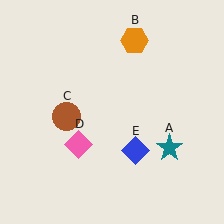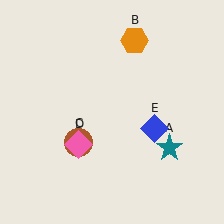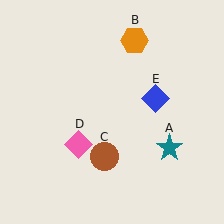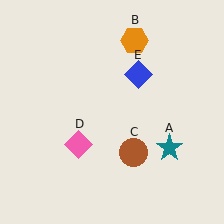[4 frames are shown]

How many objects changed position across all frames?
2 objects changed position: brown circle (object C), blue diamond (object E).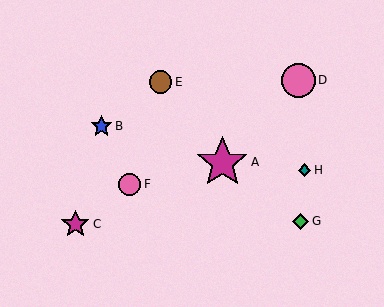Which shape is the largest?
The magenta star (labeled A) is the largest.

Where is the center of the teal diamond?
The center of the teal diamond is at (304, 170).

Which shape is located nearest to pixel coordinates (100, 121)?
The blue star (labeled B) at (101, 126) is nearest to that location.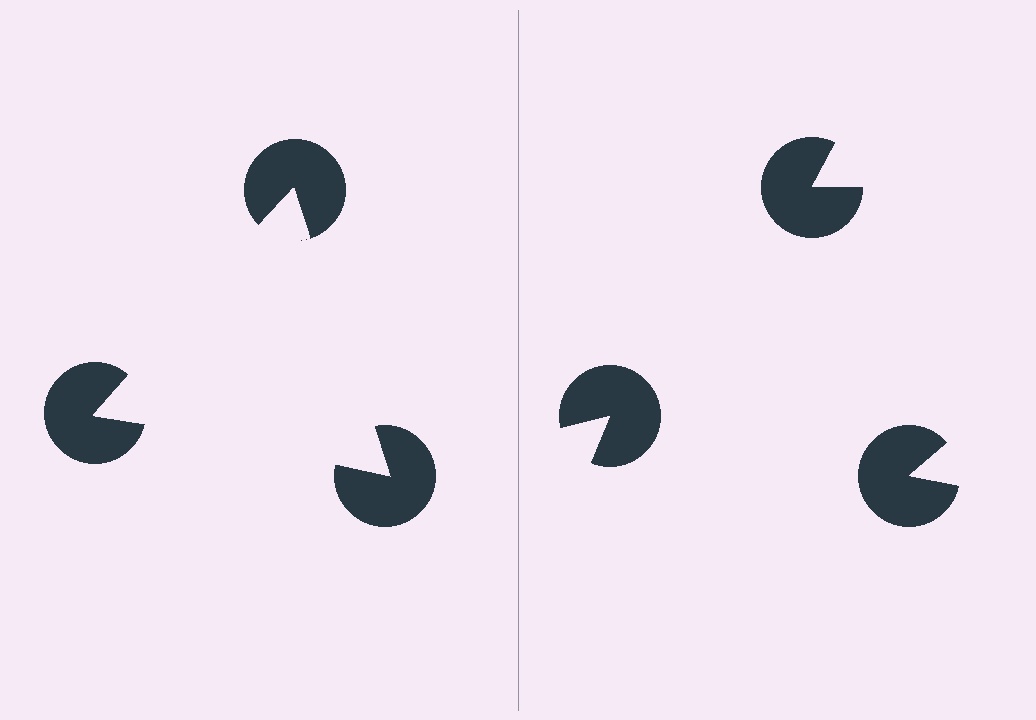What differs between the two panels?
The pac-man discs are positioned identically on both sides; only the wedge orientations differ. On the left they align to a triangle; on the right they are misaligned.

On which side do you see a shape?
An illusory triangle appears on the left side. On the right side the wedge cuts are rotated, so no coherent shape forms.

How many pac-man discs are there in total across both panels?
6 — 3 on each side.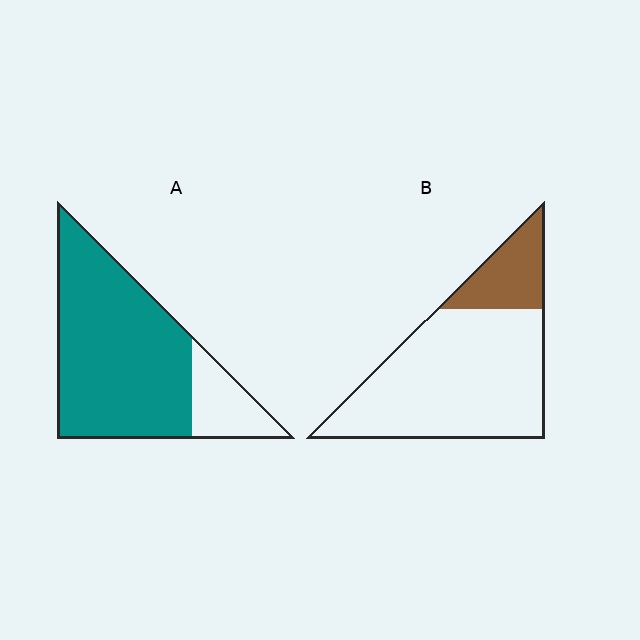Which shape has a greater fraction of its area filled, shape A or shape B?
Shape A.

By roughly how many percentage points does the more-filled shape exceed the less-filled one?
By roughly 60 percentage points (A over B).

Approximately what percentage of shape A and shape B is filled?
A is approximately 80% and B is approximately 20%.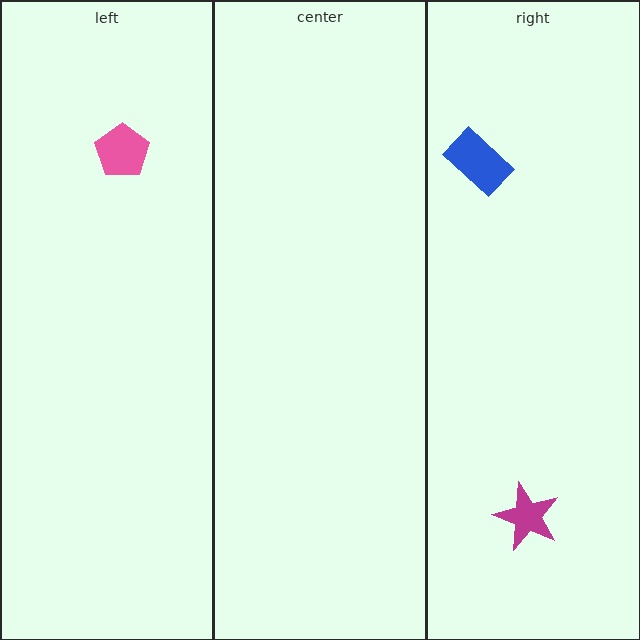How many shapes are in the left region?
1.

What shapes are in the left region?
The pink pentagon.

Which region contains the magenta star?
The right region.